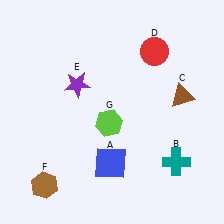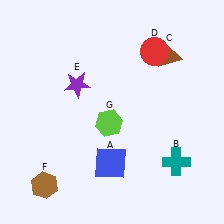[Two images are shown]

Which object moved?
The brown triangle (C) moved up.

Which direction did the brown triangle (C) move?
The brown triangle (C) moved up.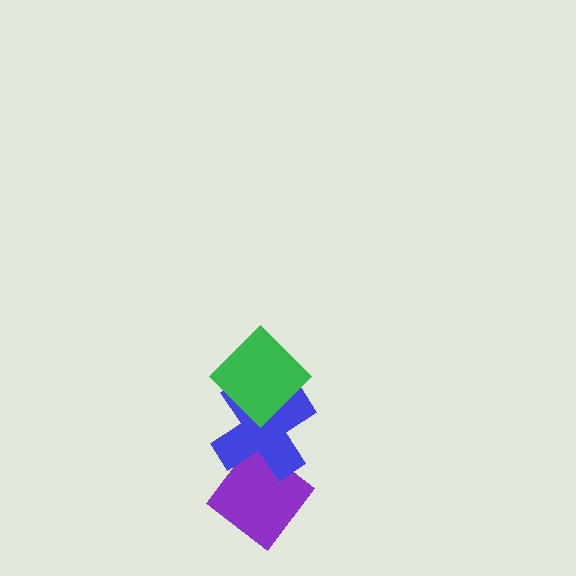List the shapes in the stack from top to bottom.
From top to bottom: the green diamond, the blue cross, the purple diamond.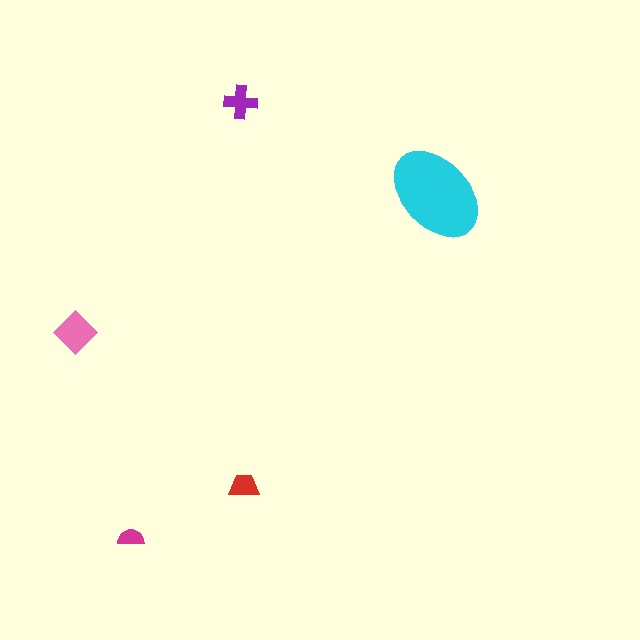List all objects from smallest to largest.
The magenta semicircle, the red trapezoid, the purple cross, the pink diamond, the cyan ellipse.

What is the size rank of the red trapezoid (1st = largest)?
4th.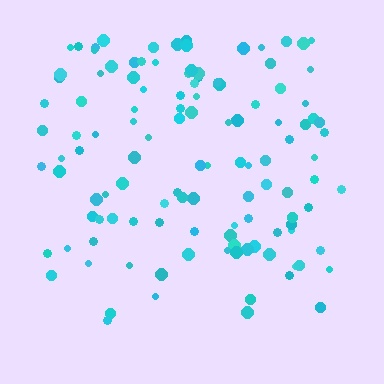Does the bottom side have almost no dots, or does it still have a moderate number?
Still a moderate number, just noticeably fewer than the top.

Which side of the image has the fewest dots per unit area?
The bottom.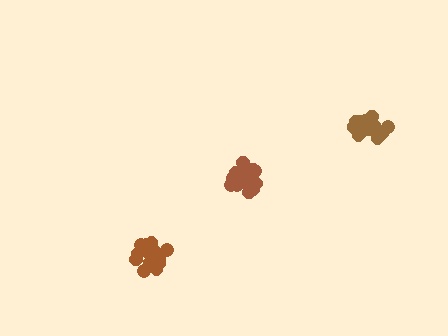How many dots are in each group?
Group 1: 17 dots, Group 2: 16 dots, Group 3: 17 dots (50 total).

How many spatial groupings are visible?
There are 3 spatial groupings.